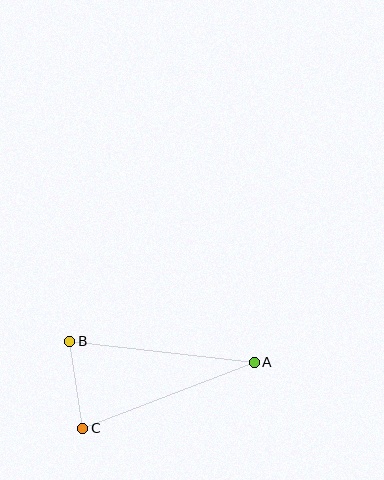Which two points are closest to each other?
Points B and C are closest to each other.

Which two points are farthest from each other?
Points A and B are farthest from each other.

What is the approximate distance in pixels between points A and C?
The distance between A and C is approximately 183 pixels.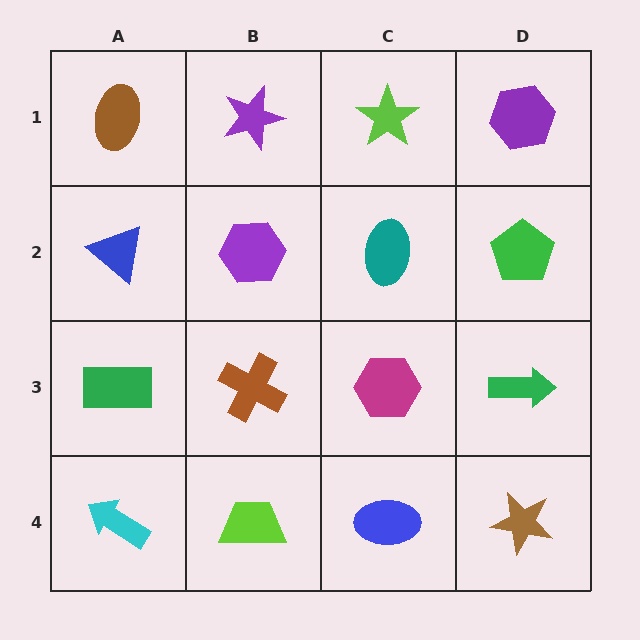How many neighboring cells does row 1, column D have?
2.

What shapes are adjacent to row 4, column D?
A green arrow (row 3, column D), a blue ellipse (row 4, column C).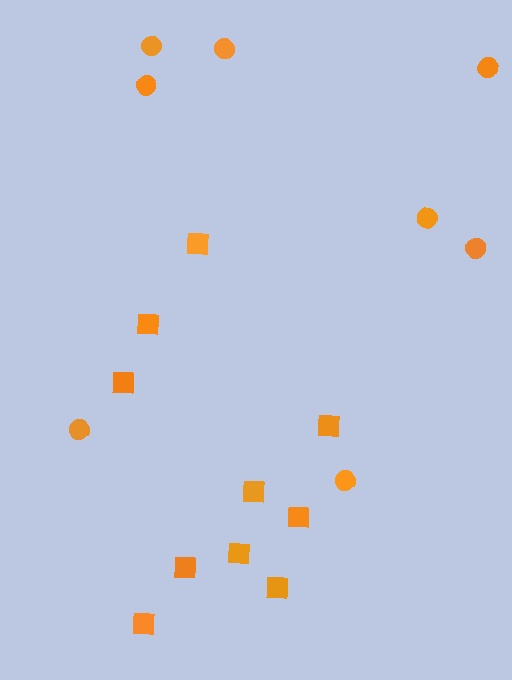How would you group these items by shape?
There are 2 groups: one group of squares (10) and one group of circles (8).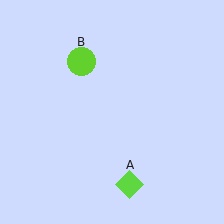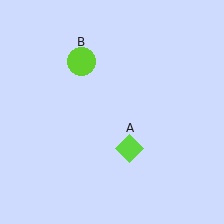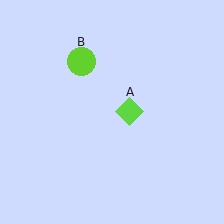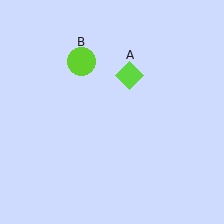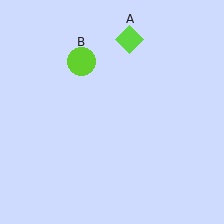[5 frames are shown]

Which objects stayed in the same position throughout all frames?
Lime circle (object B) remained stationary.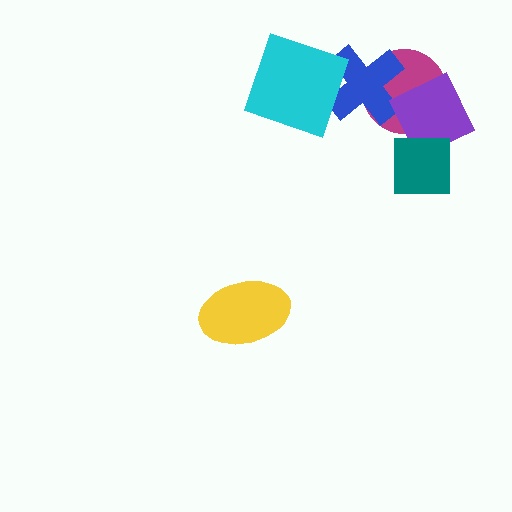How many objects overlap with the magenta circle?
2 objects overlap with the magenta circle.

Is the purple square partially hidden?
Yes, it is partially covered by another shape.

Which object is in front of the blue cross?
The cyan square is in front of the blue cross.